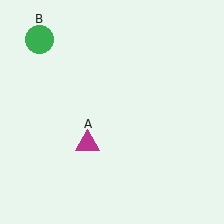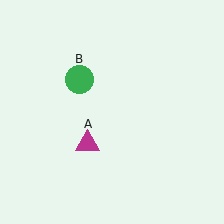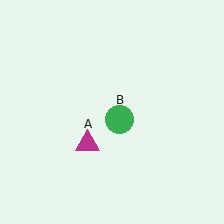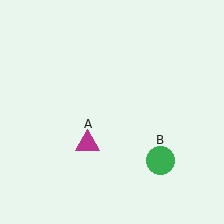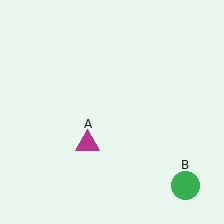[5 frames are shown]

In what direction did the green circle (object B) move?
The green circle (object B) moved down and to the right.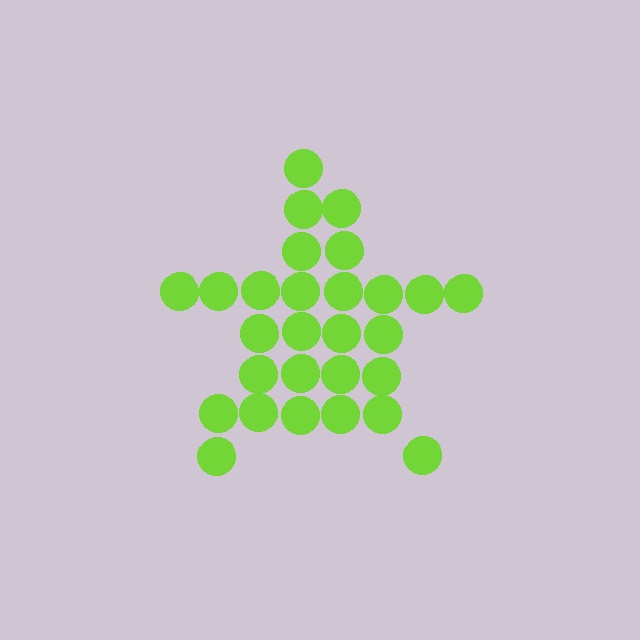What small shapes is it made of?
It is made of small circles.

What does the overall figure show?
The overall figure shows a star.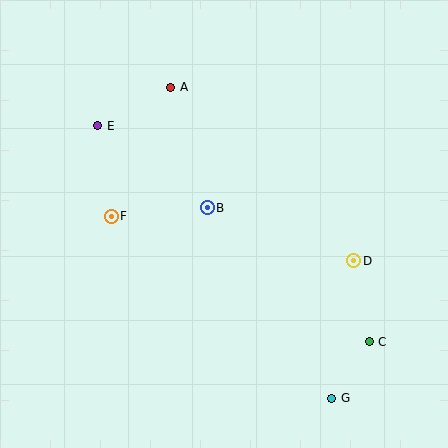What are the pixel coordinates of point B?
Point B is at (207, 208).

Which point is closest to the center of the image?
Point B at (207, 208) is closest to the center.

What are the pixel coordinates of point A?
Point A is at (171, 87).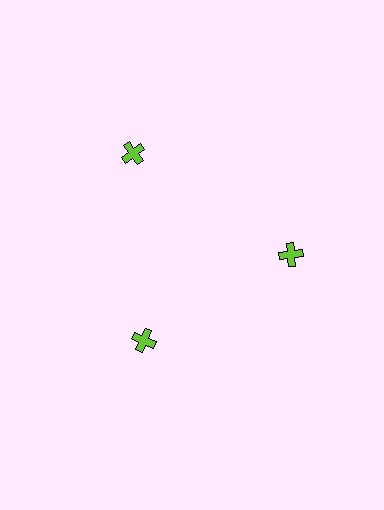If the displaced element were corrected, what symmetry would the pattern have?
It would have 3-fold rotational symmetry — the pattern would map onto itself every 120 degrees.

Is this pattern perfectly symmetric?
No. The 3 lime crosses are arranged in a ring, but one element near the 11 o'clock position is pushed outward from the center, breaking the 3-fold rotational symmetry.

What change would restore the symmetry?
The symmetry would be restored by moving it inward, back onto the ring so that all 3 crosses sit at equal angles and equal distance from the center.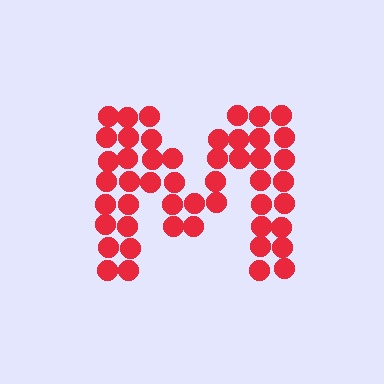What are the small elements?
The small elements are circles.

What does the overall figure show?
The overall figure shows the letter M.